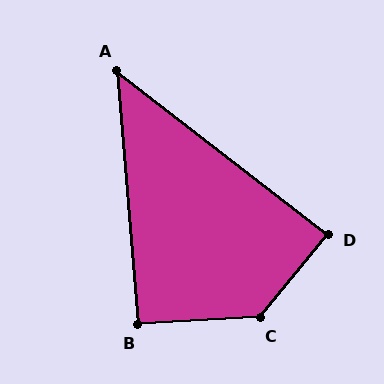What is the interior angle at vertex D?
Approximately 88 degrees (approximately right).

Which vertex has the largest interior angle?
C, at approximately 132 degrees.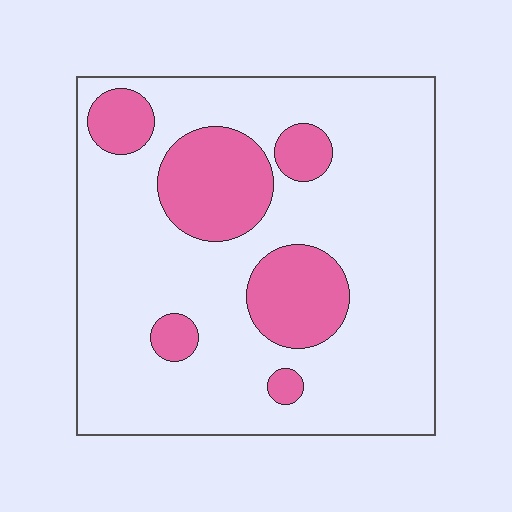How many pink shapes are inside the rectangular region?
6.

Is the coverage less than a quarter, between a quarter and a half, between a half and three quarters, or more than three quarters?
Less than a quarter.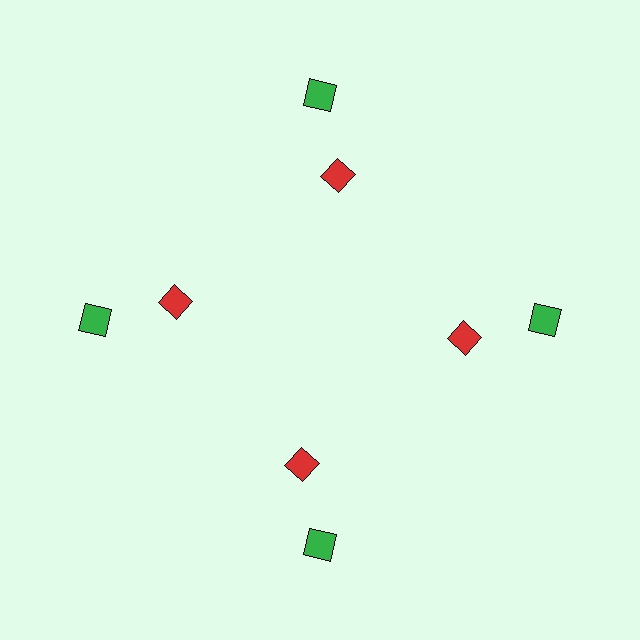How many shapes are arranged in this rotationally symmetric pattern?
There are 8 shapes, arranged in 4 groups of 2.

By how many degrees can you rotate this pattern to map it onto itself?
The pattern maps onto itself every 90 degrees of rotation.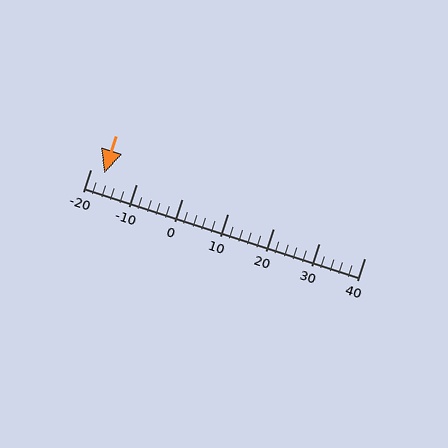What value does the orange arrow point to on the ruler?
The orange arrow points to approximately -17.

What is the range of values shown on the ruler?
The ruler shows values from -20 to 40.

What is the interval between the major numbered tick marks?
The major tick marks are spaced 10 units apart.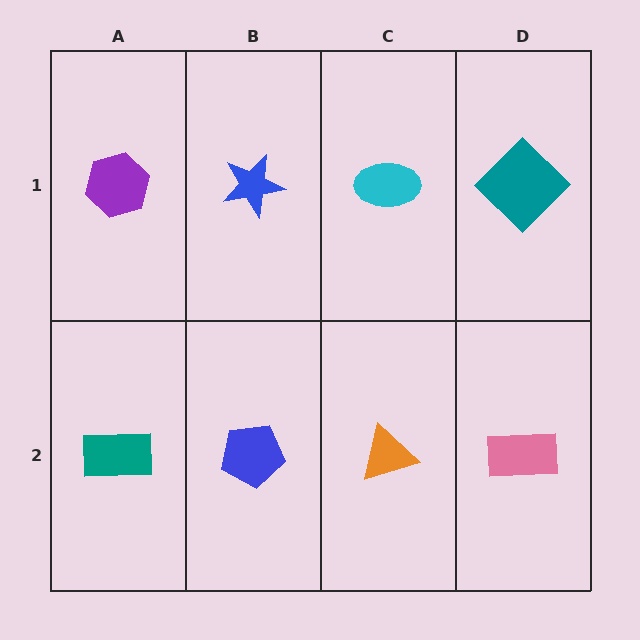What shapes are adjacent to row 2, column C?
A cyan ellipse (row 1, column C), a blue pentagon (row 2, column B), a pink rectangle (row 2, column D).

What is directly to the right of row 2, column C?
A pink rectangle.